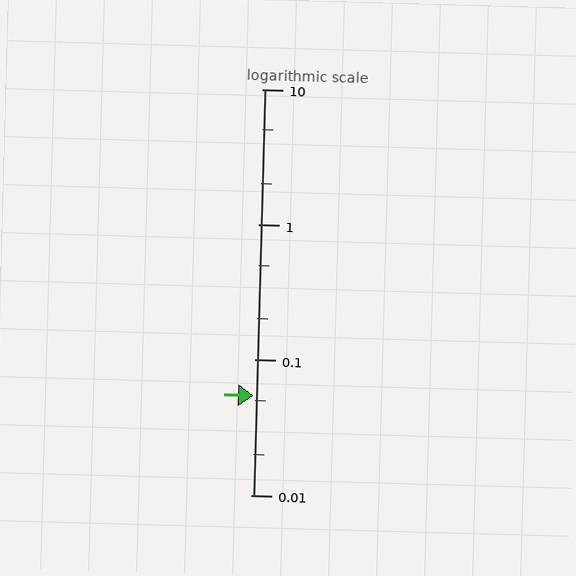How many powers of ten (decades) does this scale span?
The scale spans 3 decades, from 0.01 to 10.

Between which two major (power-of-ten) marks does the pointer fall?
The pointer is between 0.01 and 0.1.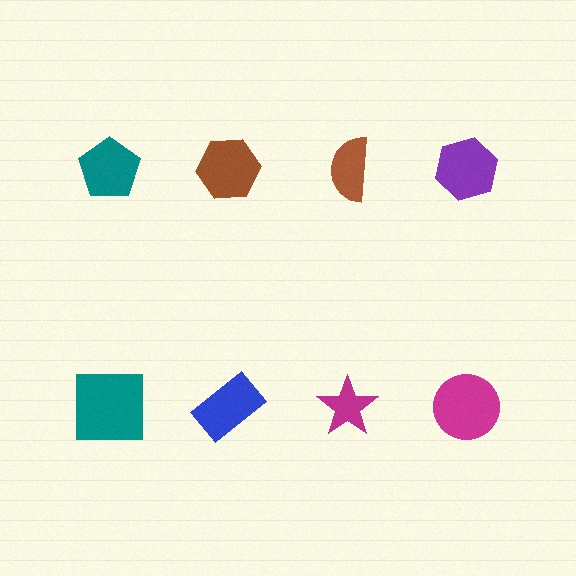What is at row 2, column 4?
A magenta circle.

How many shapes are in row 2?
4 shapes.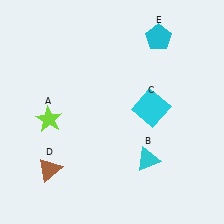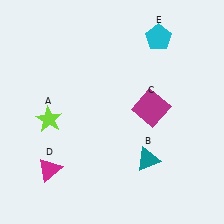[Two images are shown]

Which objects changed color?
B changed from cyan to teal. C changed from cyan to magenta. D changed from brown to magenta.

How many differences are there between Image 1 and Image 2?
There are 3 differences between the two images.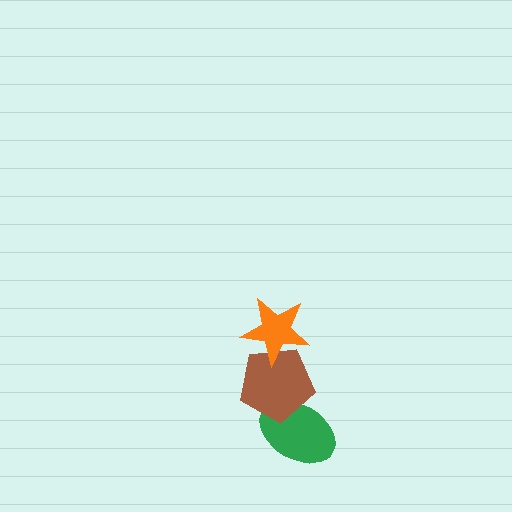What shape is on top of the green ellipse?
The brown pentagon is on top of the green ellipse.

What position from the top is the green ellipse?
The green ellipse is 3rd from the top.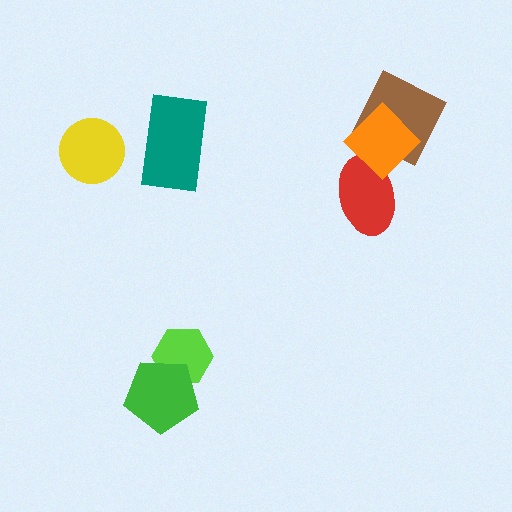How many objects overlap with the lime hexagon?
1 object overlaps with the lime hexagon.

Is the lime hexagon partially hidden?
Yes, it is partially covered by another shape.